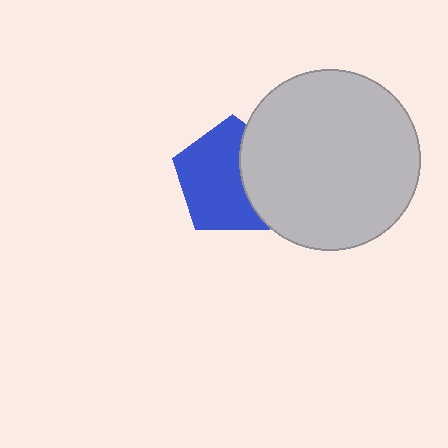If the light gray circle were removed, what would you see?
You would see the complete blue pentagon.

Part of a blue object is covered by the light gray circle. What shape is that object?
It is a pentagon.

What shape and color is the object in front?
The object in front is a light gray circle.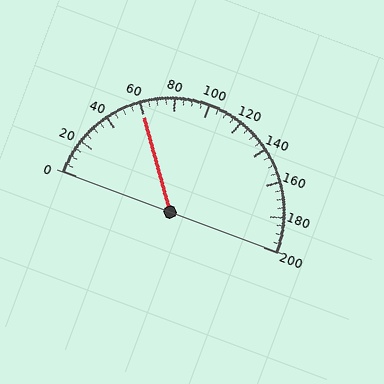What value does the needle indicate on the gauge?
The needle indicates approximately 60.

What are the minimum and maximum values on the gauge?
The gauge ranges from 0 to 200.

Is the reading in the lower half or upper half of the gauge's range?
The reading is in the lower half of the range (0 to 200).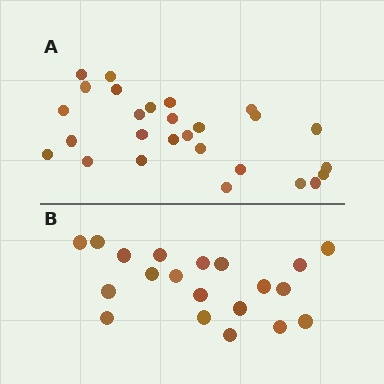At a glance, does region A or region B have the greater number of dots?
Region A (the top region) has more dots.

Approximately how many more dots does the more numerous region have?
Region A has roughly 8 or so more dots than region B.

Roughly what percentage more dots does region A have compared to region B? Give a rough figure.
About 35% more.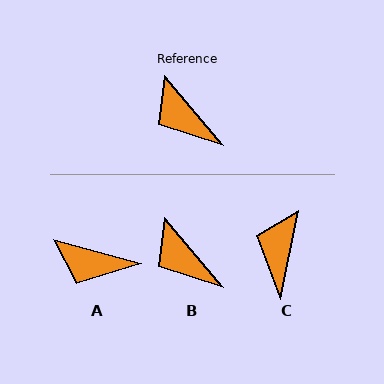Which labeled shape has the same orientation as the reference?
B.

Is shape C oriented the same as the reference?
No, it is off by about 51 degrees.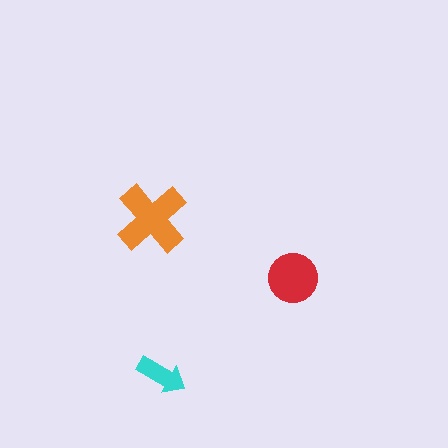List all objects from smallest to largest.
The cyan arrow, the red circle, the orange cross.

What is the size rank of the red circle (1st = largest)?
2nd.